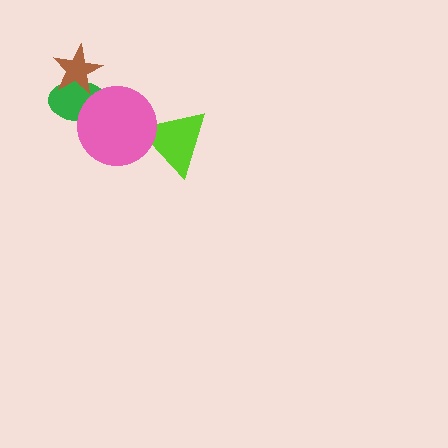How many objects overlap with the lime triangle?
1 object overlaps with the lime triangle.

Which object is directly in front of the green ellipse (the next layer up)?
The brown star is directly in front of the green ellipse.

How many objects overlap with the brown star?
1 object overlaps with the brown star.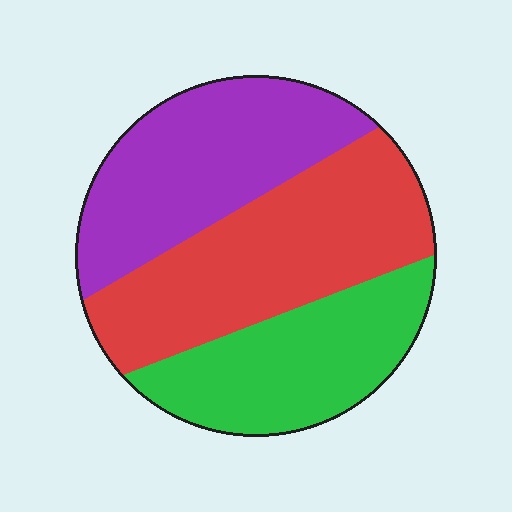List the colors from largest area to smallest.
From largest to smallest: red, purple, green.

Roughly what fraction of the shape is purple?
Purple covers around 35% of the shape.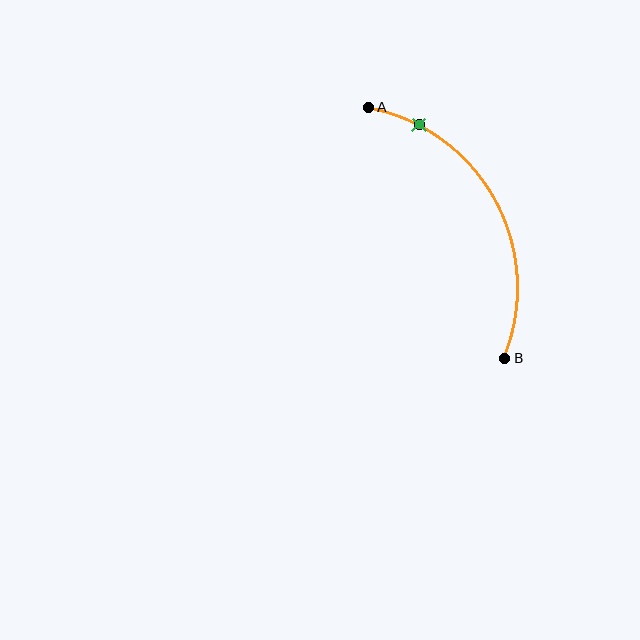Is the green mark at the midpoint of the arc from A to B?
No. The green mark lies on the arc but is closer to endpoint A. The arc midpoint would be at the point on the curve equidistant along the arc from both A and B.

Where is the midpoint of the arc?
The arc midpoint is the point on the curve farthest from the straight line joining A and B. It sits to the right of that line.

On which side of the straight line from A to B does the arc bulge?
The arc bulges to the right of the straight line connecting A and B.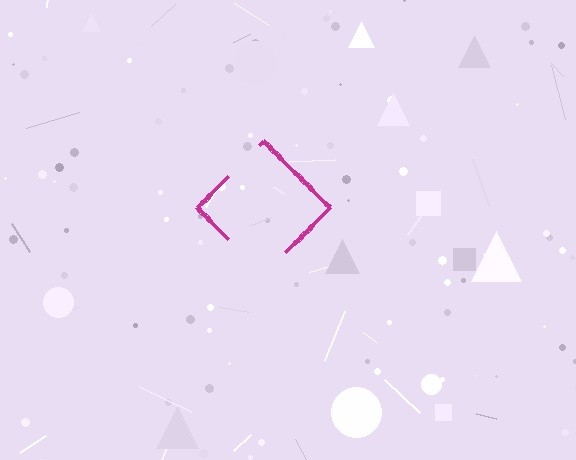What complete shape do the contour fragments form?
The contour fragments form a diamond.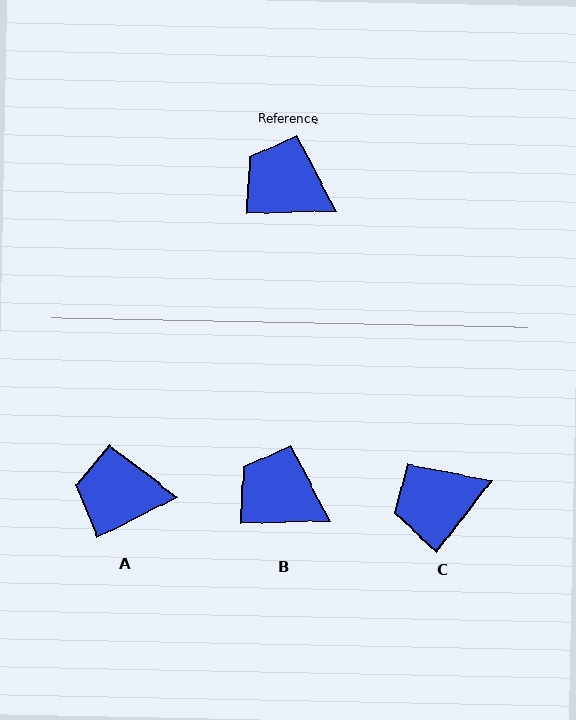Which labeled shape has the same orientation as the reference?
B.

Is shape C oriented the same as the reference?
No, it is off by about 51 degrees.